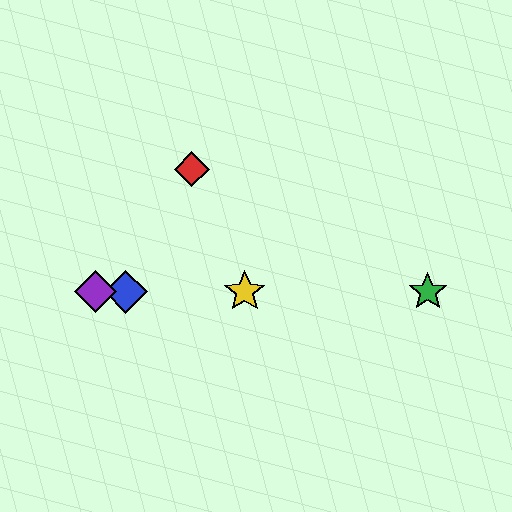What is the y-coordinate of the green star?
The green star is at y≈292.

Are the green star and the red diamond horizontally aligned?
No, the green star is at y≈292 and the red diamond is at y≈169.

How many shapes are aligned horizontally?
4 shapes (the blue diamond, the green star, the yellow star, the purple diamond) are aligned horizontally.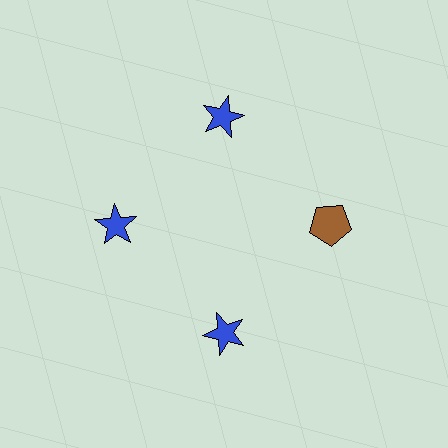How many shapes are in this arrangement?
There are 4 shapes arranged in a ring pattern.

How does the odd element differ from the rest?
It differs in both color (brown instead of blue) and shape (pentagon instead of star).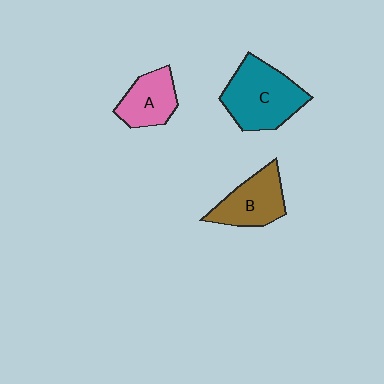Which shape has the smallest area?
Shape A (pink).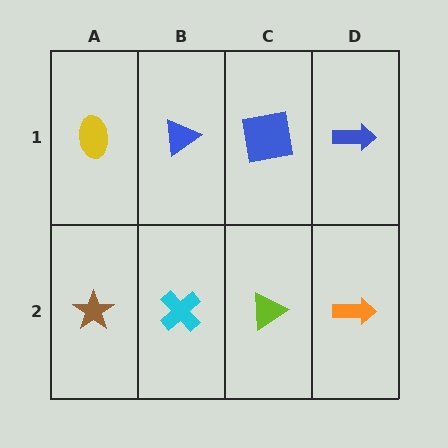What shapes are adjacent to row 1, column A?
A brown star (row 2, column A), a blue triangle (row 1, column B).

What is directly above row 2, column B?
A blue triangle.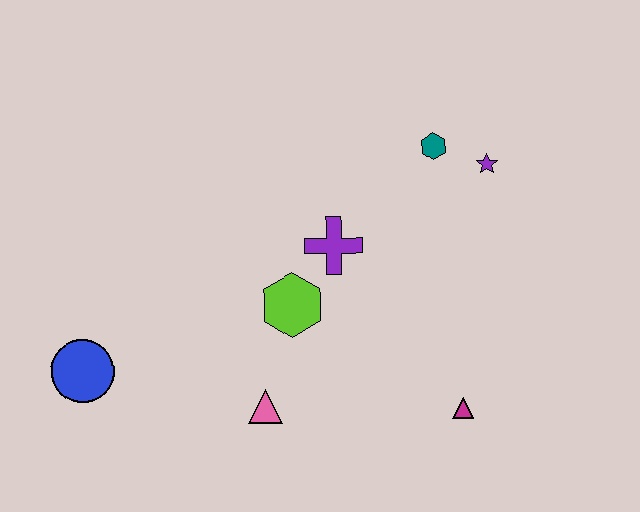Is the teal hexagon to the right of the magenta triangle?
No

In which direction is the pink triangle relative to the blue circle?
The pink triangle is to the right of the blue circle.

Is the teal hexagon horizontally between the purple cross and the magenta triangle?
Yes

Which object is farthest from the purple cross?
The blue circle is farthest from the purple cross.